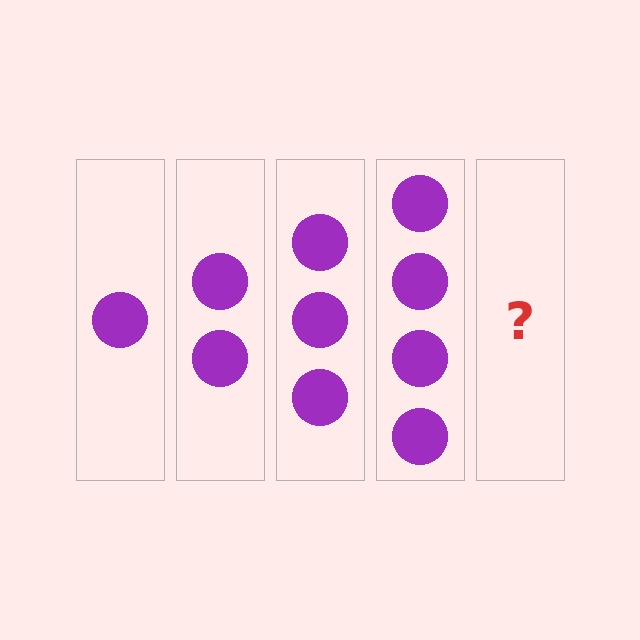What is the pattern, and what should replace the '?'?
The pattern is that each step adds one more circle. The '?' should be 5 circles.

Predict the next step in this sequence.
The next step is 5 circles.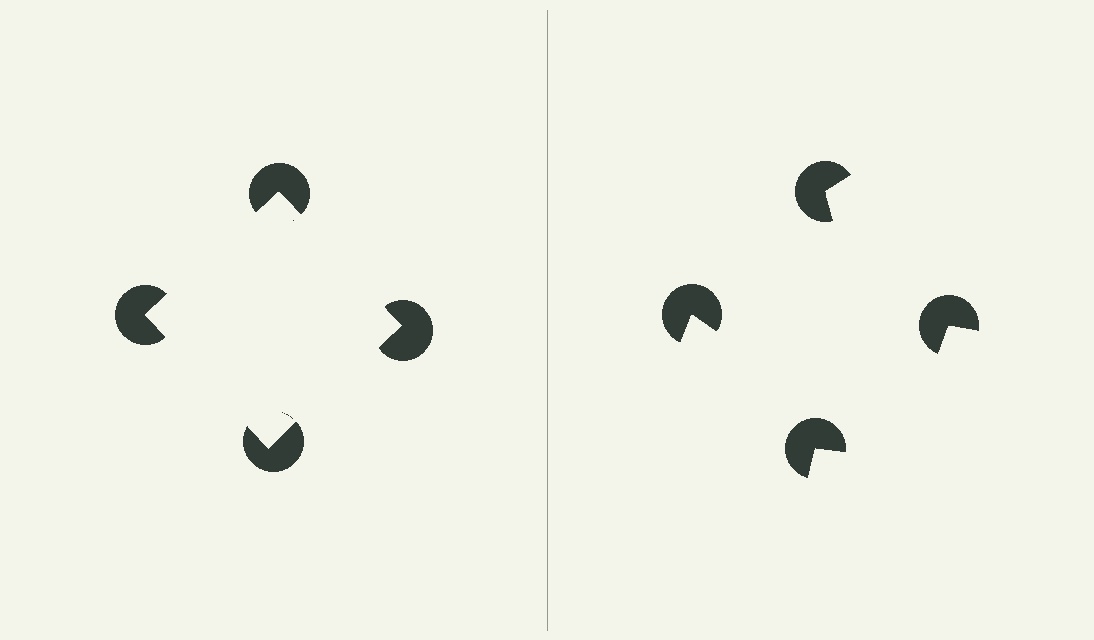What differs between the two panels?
The pac-man discs are positioned identically on both sides; only the wedge orientations differ. On the left they align to a square; on the right they are misaligned.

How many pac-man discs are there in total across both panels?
8 — 4 on each side.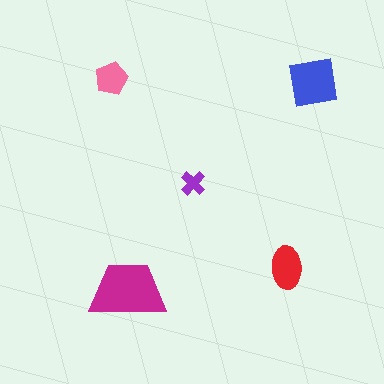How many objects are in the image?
There are 5 objects in the image.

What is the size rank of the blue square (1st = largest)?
2nd.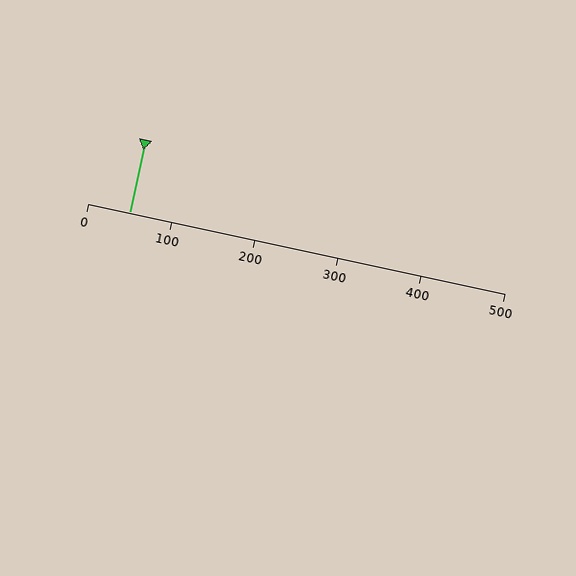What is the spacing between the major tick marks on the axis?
The major ticks are spaced 100 apart.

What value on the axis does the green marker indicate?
The marker indicates approximately 50.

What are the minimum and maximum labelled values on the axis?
The axis runs from 0 to 500.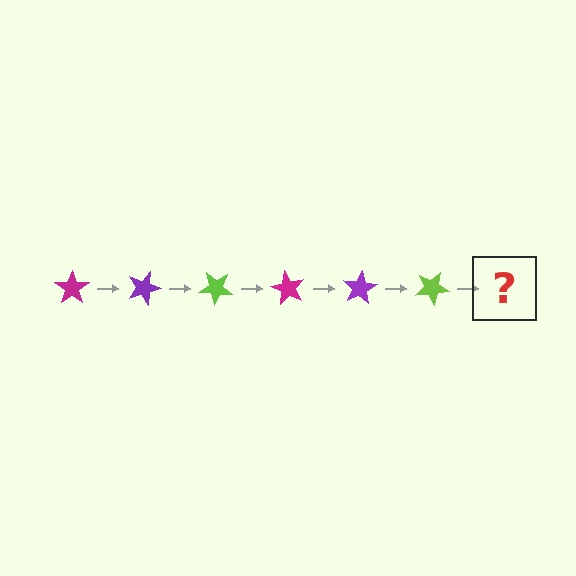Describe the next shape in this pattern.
It should be a magenta star, rotated 120 degrees from the start.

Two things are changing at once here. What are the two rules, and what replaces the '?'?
The two rules are that it rotates 20 degrees each step and the color cycles through magenta, purple, and lime. The '?' should be a magenta star, rotated 120 degrees from the start.